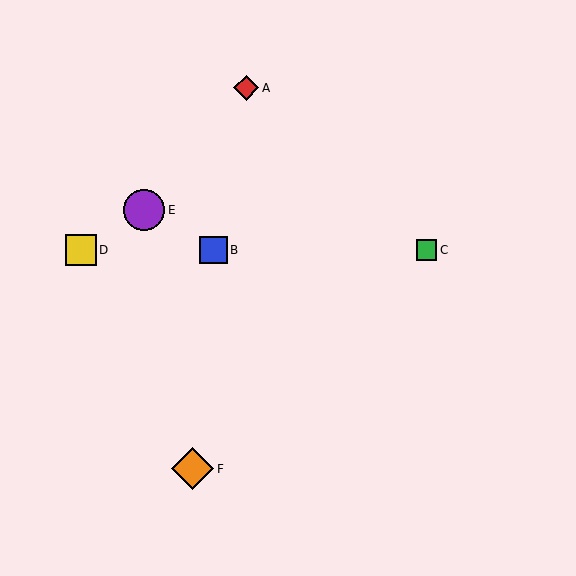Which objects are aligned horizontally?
Objects B, C, D are aligned horizontally.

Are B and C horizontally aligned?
Yes, both are at y≈250.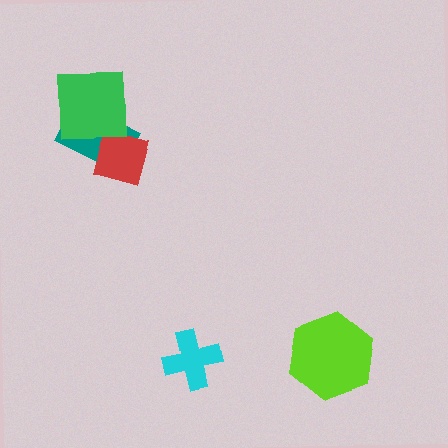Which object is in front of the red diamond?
The green square is in front of the red diamond.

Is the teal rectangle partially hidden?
Yes, it is partially covered by another shape.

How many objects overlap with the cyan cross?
0 objects overlap with the cyan cross.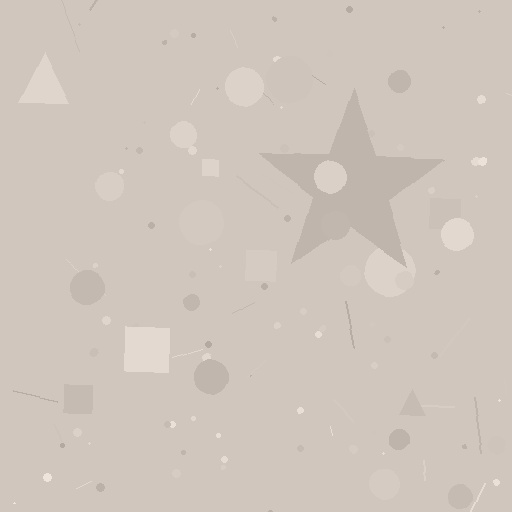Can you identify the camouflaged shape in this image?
The camouflaged shape is a star.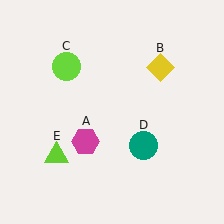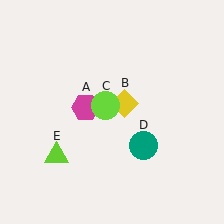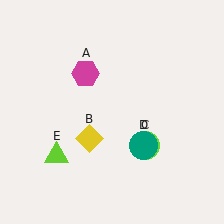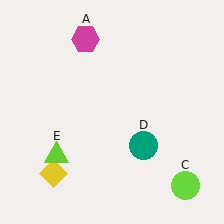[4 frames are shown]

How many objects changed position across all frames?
3 objects changed position: magenta hexagon (object A), yellow diamond (object B), lime circle (object C).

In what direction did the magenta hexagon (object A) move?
The magenta hexagon (object A) moved up.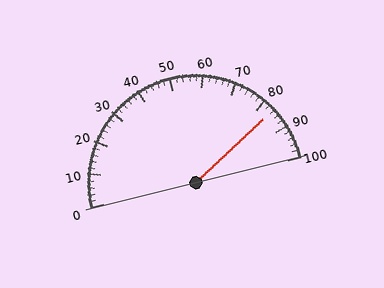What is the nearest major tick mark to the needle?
The nearest major tick mark is 80.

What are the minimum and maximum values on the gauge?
The gauge ranges from 0 to 100.